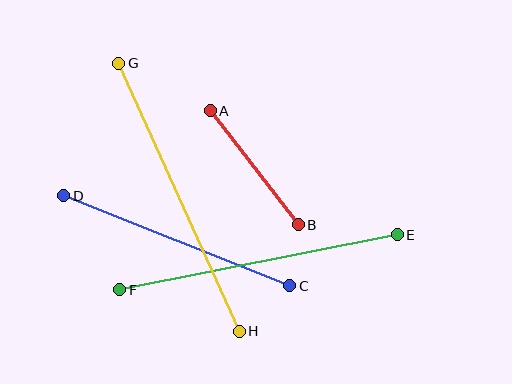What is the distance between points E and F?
The distance is approximately 283 pixels.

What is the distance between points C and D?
The distance is approximately 243 pixels.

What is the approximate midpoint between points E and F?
The midpoint is at approximately (259, 262) pixels.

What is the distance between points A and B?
The distance is approximately 144 pixels.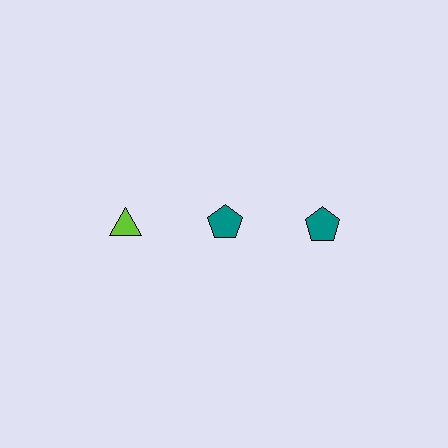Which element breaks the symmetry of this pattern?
The lime triangle in the top row, leftmost column breaks the symmetry. All other shapes are teal pentagons.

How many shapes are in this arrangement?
There are 3 shapes arranged in a grid pattern.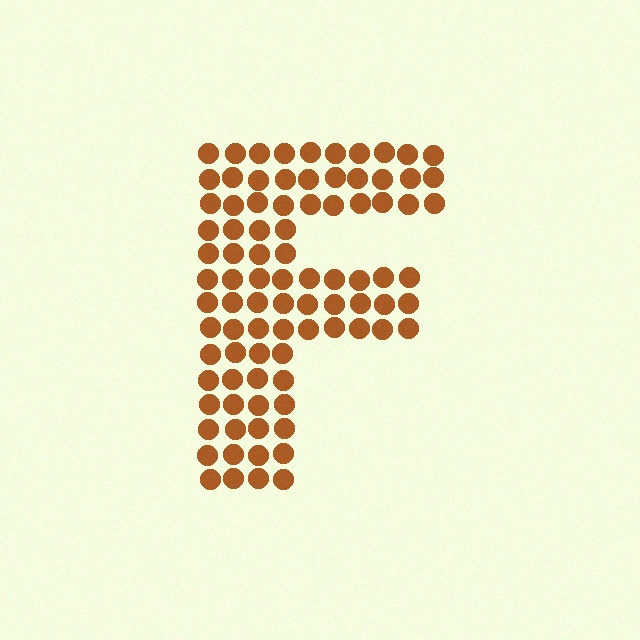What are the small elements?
The small elements are circles.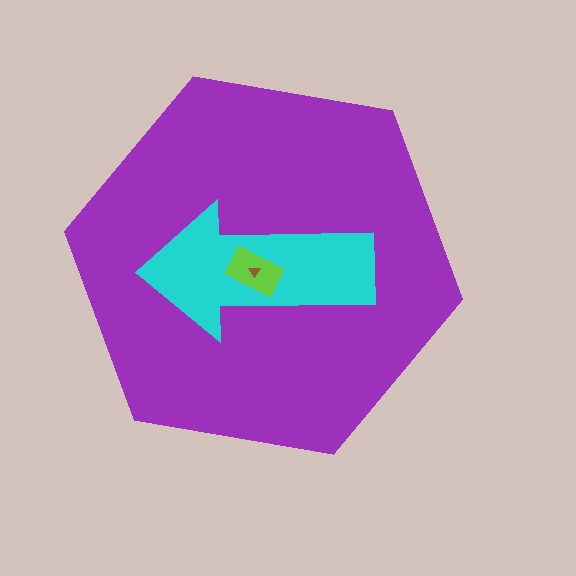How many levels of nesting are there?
4.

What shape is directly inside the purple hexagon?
The cyan arrow.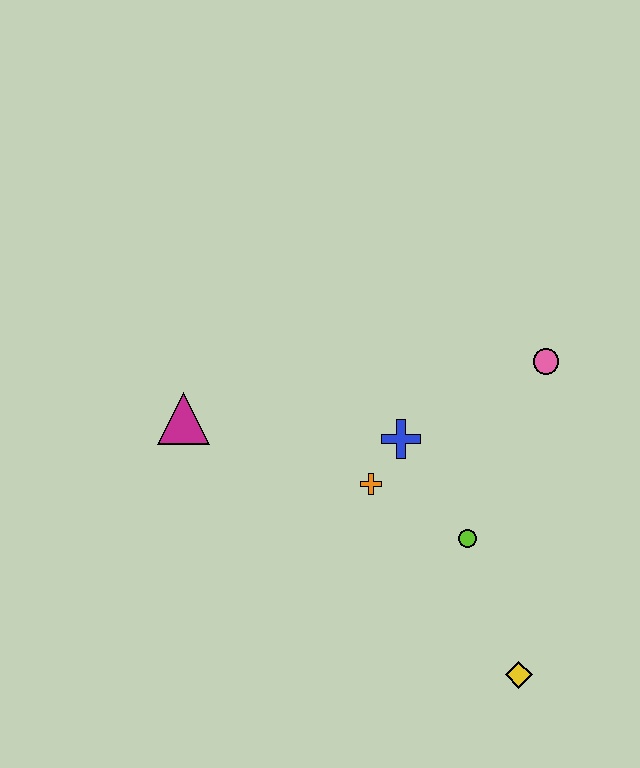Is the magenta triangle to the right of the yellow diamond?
No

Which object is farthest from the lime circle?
The magenta triangle is farthest from the lime circle.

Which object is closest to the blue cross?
The orange cross is closest to the blue cross.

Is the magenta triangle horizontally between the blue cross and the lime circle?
No